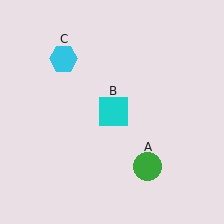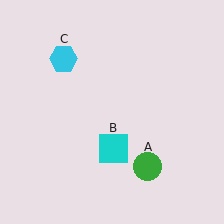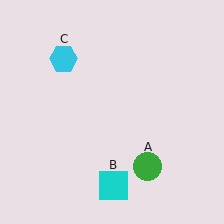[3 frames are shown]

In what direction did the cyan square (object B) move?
The cyan square (object B) moved down.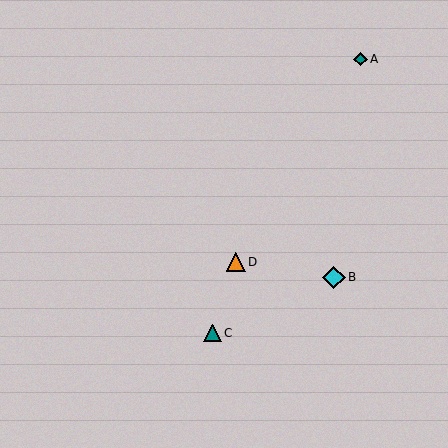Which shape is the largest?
The cyan diamond (labeled B) is the largest.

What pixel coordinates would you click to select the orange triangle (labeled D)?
Click at (236, 262) to select the orange triangle D.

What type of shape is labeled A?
Shape A is a teal diamond.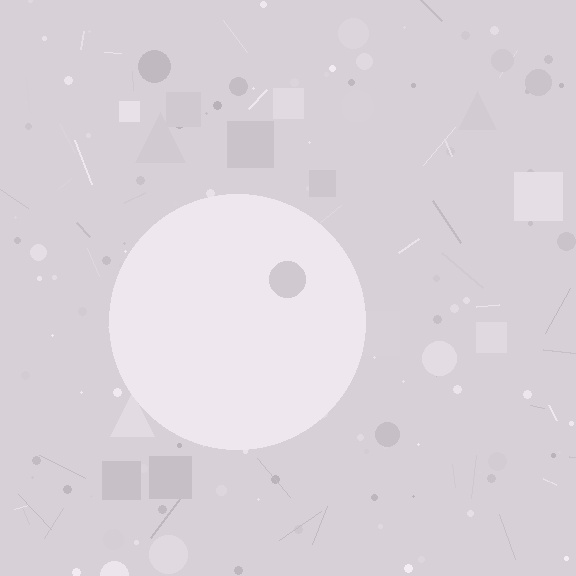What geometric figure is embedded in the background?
A circle is embedded in the background.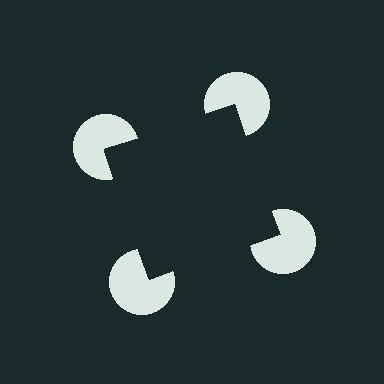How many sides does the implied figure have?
4 sides.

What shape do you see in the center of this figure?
An illusory square — its edges are inferred from the aligned wedge cuts in the pac-man discs, not physically drawn.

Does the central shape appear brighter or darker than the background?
It typically appears slightly darker than the background, even though no actual brightness change is drawn.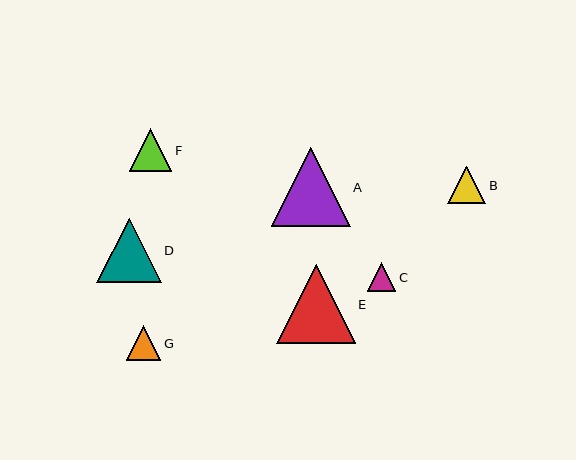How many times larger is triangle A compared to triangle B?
Triangle A is approximately 2.1 times the size of triangle B.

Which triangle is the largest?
Triangle A is the largest with a size of approximately 79 pixels.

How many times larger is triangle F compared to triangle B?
Triangle F is approximately 1.1 times the size of triangle B.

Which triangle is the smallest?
Triangle C is the smallest with a size of approximately 29 pixels.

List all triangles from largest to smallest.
From largest to smallest: A, E, D, F, B, G, C.